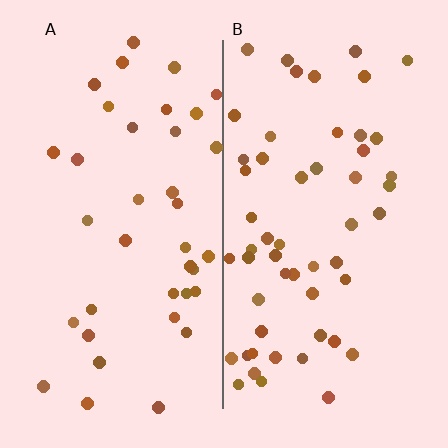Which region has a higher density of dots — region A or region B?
B (the right).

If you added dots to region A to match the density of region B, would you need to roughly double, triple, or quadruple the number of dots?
Approximately double.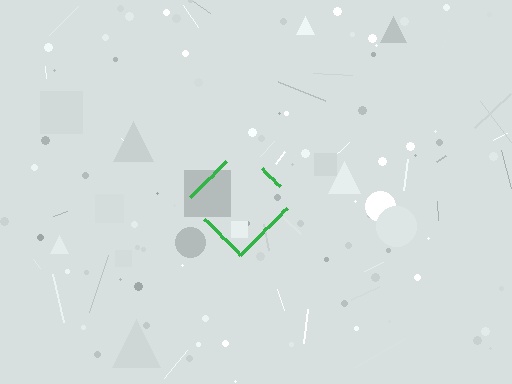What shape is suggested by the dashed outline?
The dashed outline suggests a diamond.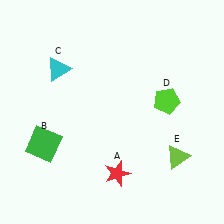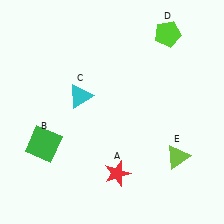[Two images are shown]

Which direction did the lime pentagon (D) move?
The lime pentagon (D) moved up.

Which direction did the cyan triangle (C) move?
The cyan triangle (C) moved down.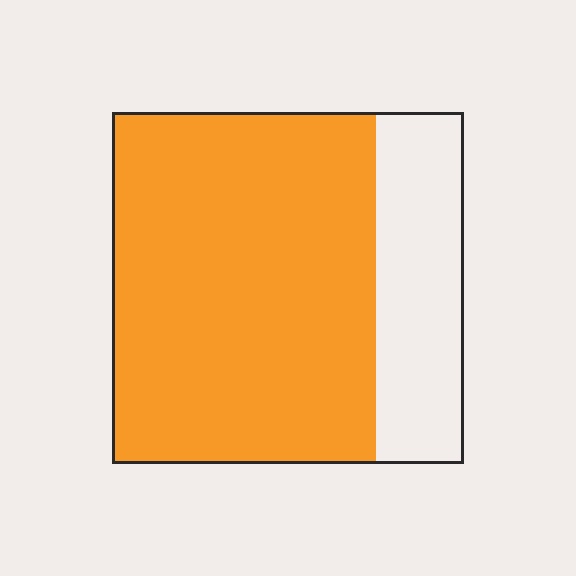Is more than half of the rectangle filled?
Yes.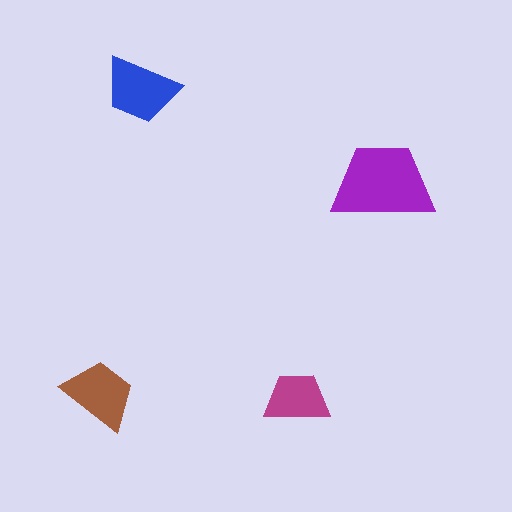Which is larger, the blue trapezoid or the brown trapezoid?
The blue one.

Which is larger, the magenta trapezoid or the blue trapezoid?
The blue one.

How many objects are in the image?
There are 4 objects in the image.